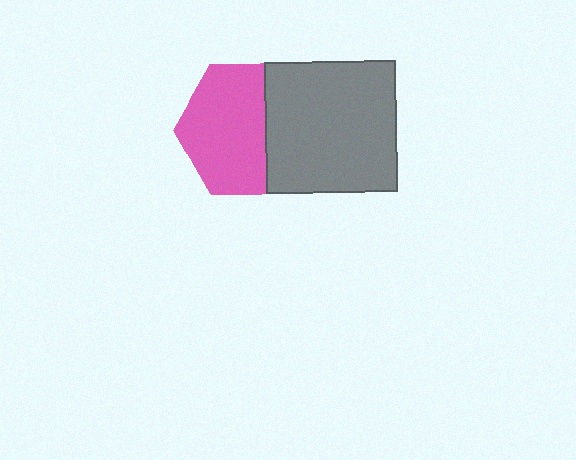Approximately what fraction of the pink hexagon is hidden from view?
Roughly 35% of the pink hexagon is hidden behind the gray rectangle.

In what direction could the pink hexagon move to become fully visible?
The pink hexagon could move left. That would shift it out from behind the gray rectangle entirely.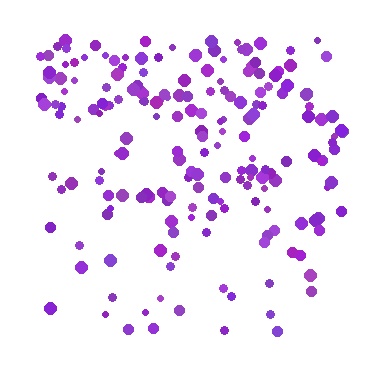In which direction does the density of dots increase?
From bottom to top, with the top side densest.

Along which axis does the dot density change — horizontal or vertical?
Vertical.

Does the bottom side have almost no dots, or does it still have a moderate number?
Still a moderate number, just noticeably fewer than the top.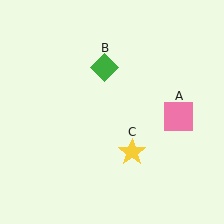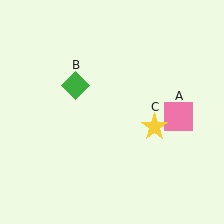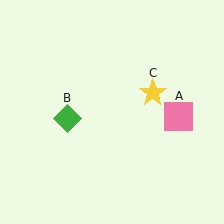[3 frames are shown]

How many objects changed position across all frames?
2 objects changed position: green diamond (object B), yellow star (object C).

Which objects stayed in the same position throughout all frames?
Pink square (object A) remained stationary.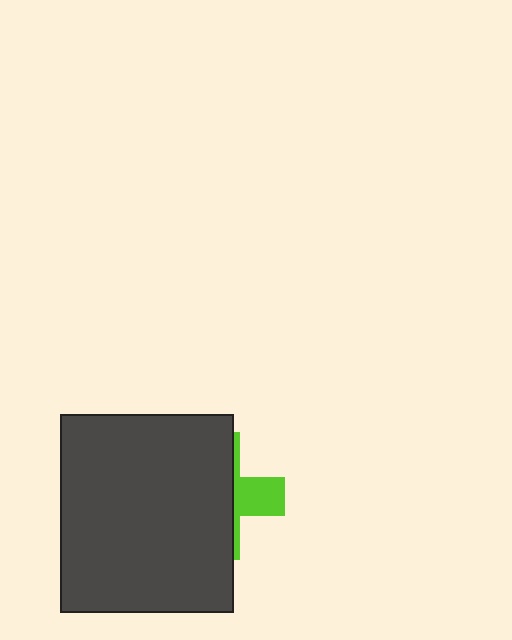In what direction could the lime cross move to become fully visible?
The lime cross could move right. That would shift it out from behind the dark gray rectangle entirely.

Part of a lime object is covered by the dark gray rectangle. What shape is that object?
It is a cross.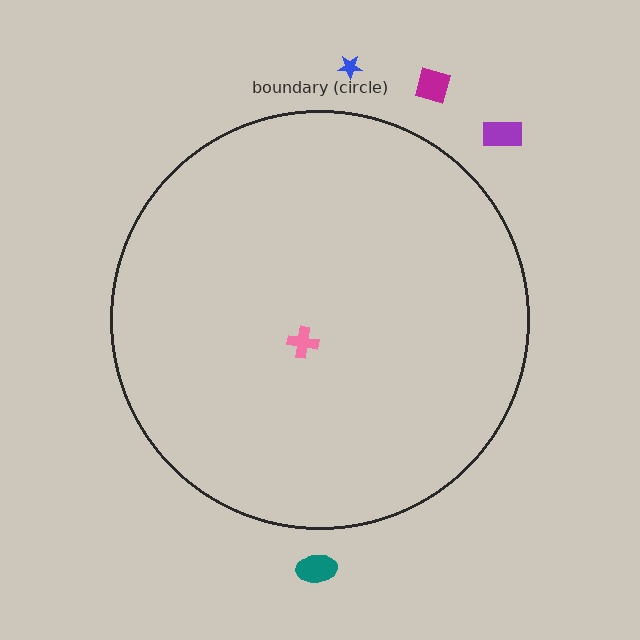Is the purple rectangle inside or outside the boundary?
Outside.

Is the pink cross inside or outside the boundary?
Inside.